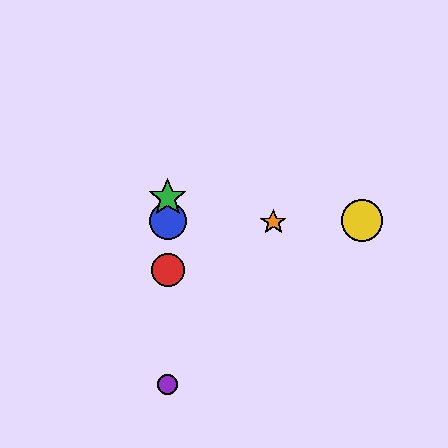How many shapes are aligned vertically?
4 shapes (the red circle, the blue circle, the green star, the purple circle) are aligned vertically.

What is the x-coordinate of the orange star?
The orange star is at x≈273.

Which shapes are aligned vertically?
The red circle, the blue circle, the green star, the purple circle are aligned vertically.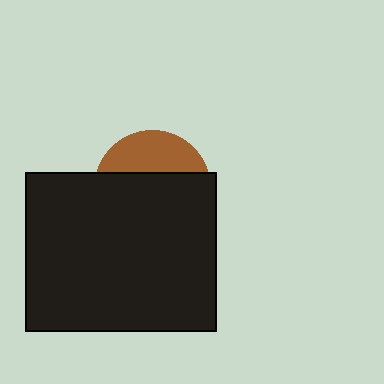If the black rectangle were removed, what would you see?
You would see the complete brown circle.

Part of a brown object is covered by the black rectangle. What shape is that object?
It is a circle.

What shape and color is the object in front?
The object in front is a black rectangle.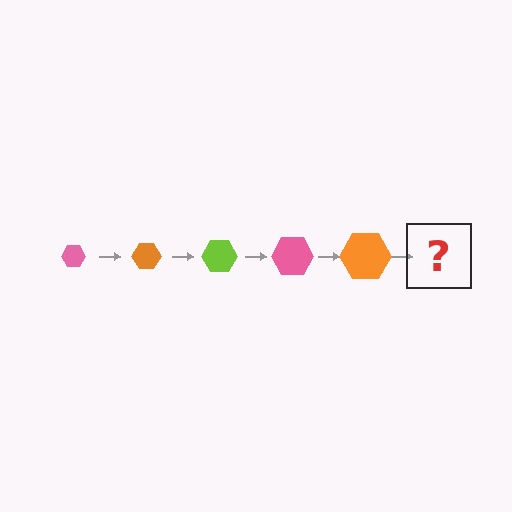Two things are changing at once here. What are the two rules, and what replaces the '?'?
The two rules are that the hexagon grows larger each step and the color cycles through pink, orange, and lime. The '?' should be a lime hexagon, larger than the previous one.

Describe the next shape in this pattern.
It should be a lime hexagon, larger than the previous one.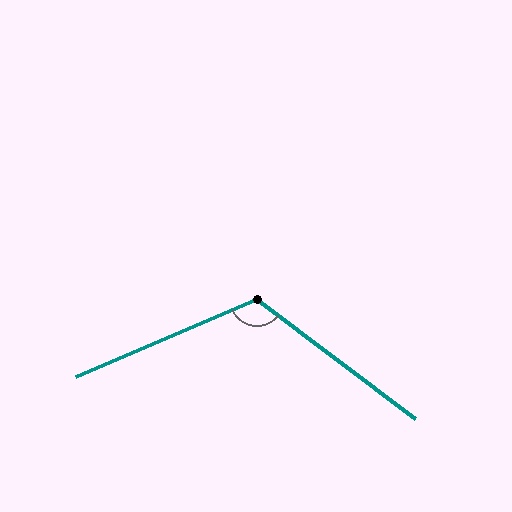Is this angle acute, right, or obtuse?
It is obtuse.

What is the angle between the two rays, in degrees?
Approximately 120 degrees.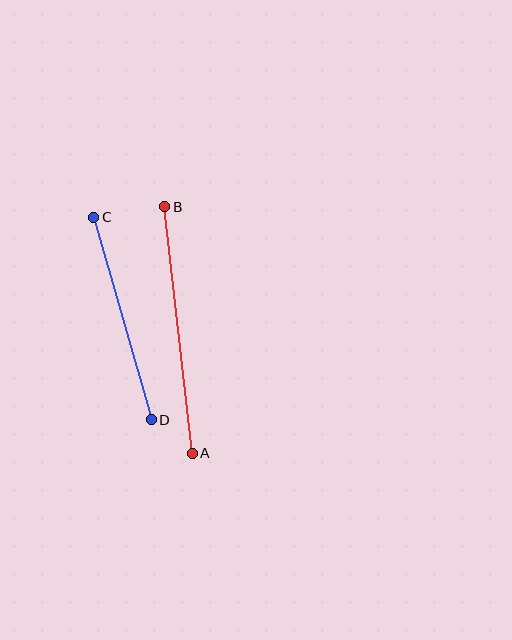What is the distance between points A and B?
The distance is approximately 248 pixels.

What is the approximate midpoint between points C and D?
The midpoint is at approximately (123, 318) pixels.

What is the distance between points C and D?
The distance is approximately 210 pixels.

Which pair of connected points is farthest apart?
Points A and B are farthest apart.